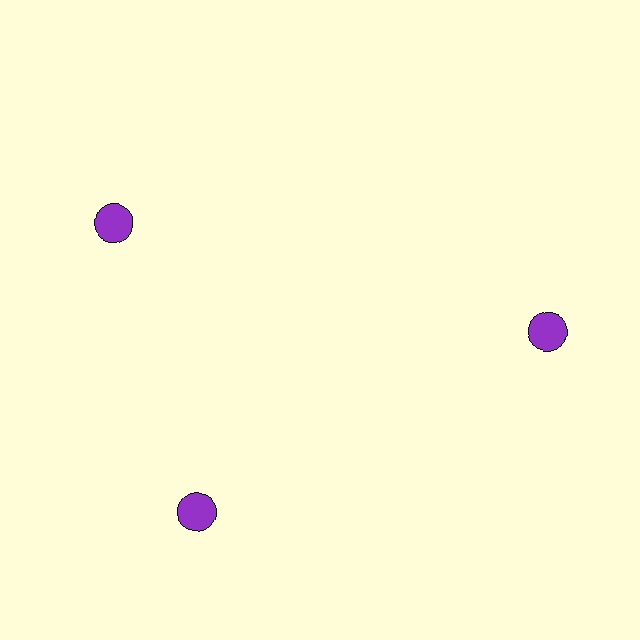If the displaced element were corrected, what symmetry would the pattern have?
It would have 3-fold rotational symmetry — the pattern would map onto itself every 120 degrees.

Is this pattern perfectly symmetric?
No. The 3 purple circles are arranged in a ring, but one element near the 11 o'clock position is rotated out of alignment along the ring, breaking the 3-fold rotational symmetry.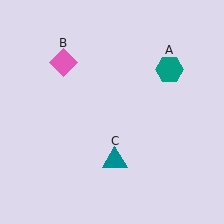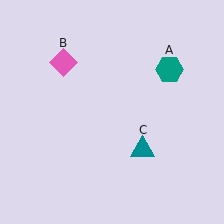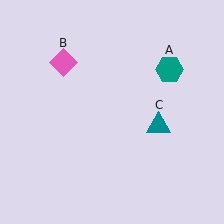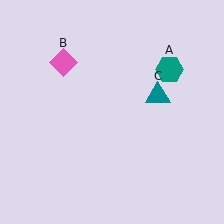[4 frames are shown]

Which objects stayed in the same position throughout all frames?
Teal hexagon (object A) and pink diamond (object B) remained stationary.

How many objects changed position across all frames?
1 object changed position: teal triangle (object C).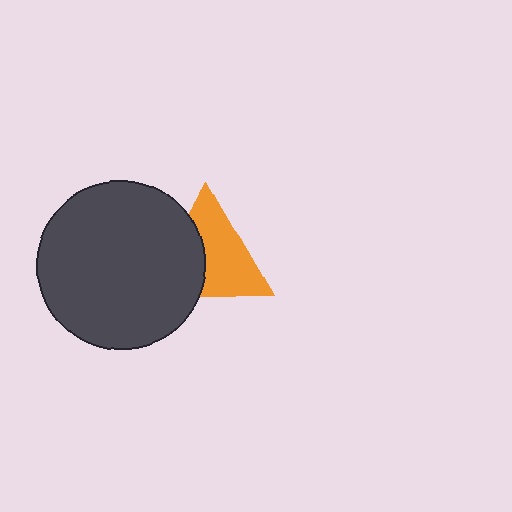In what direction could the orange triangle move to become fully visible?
The orange triangle could move right. That would shift it out from behind the dark gray circle entirely.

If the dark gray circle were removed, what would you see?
You would see the complete orange triangle.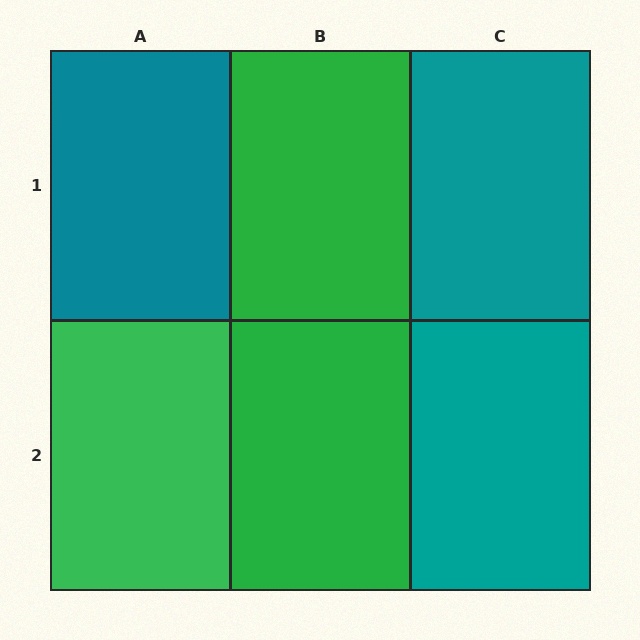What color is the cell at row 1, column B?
Green.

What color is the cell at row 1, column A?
Teal.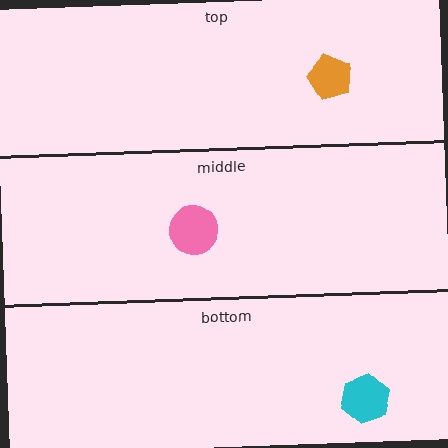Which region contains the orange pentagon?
The top region.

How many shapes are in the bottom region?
1.